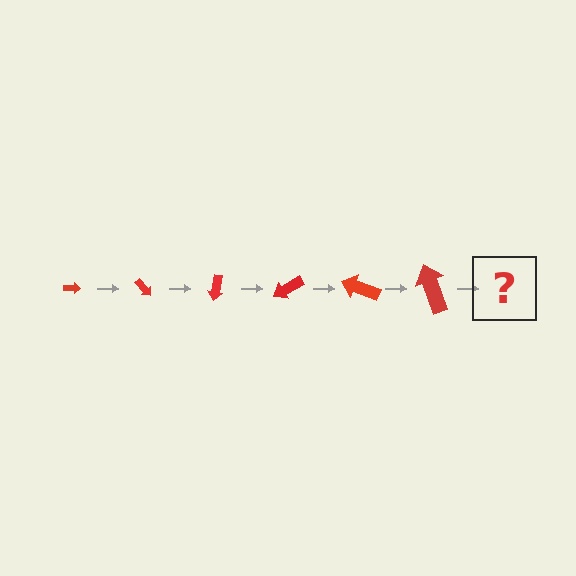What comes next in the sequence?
The next element should be an arrow, larger than the previous one and rotated 300 degrees from the start.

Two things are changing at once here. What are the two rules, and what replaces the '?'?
The two rules are that the arrow grows larger each step and it rotates 50 degrees each step. The '?' should be an arrow, larger than the previous one and rotated 300 degrees from the start.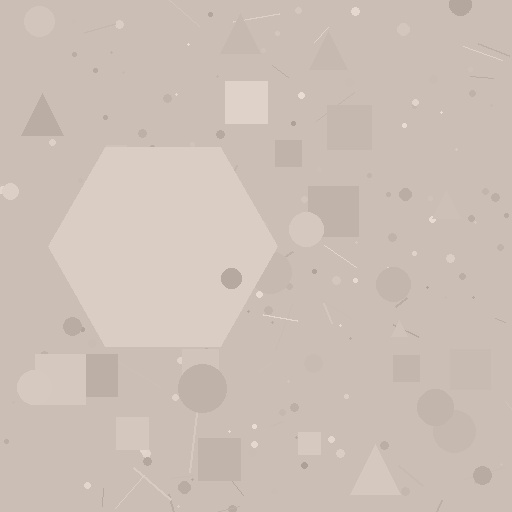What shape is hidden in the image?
A hexagon is hidden in the image.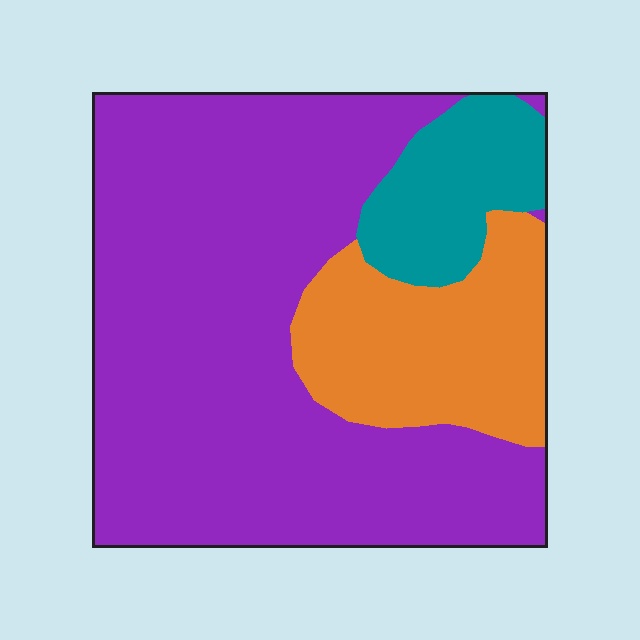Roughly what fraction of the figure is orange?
Orange covers around 20% of the figure.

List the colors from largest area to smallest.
From largest to smallest: purple, orange, teal.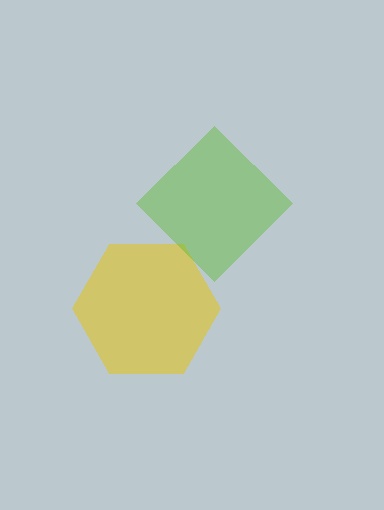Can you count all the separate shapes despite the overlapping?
Yes, there are 2 separate shapes.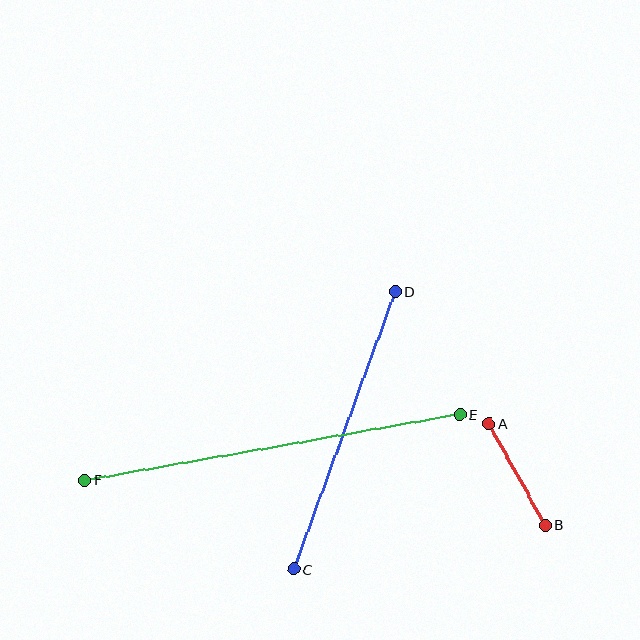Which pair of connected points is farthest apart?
Points E and F are farthest apart.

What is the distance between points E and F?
The distance is approximately 381 pixels.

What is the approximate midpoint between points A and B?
The midpoint is at approximately (517, 474) pixels.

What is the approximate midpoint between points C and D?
The midpoint is at approximately (344, 431) pixels.